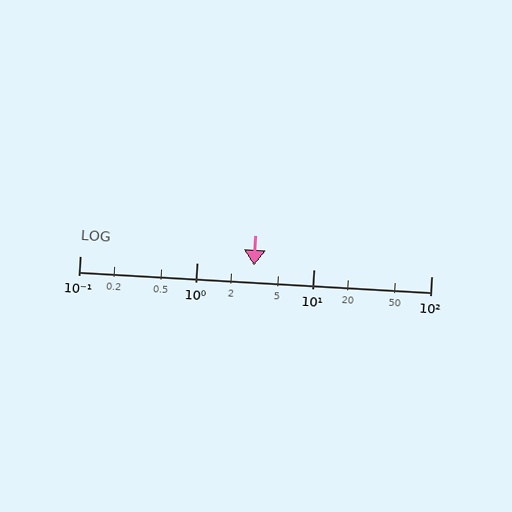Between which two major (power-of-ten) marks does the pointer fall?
The pointer is between 1 and 10.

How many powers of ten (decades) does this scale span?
The scale spans 3 decades, from 0.1 to 100.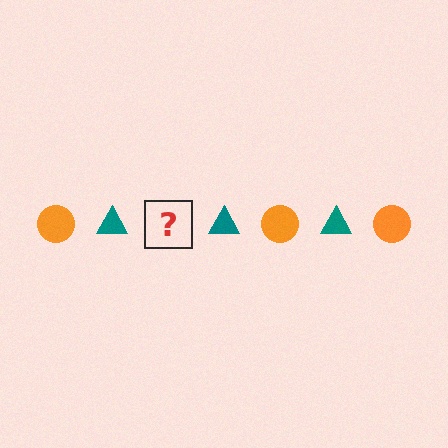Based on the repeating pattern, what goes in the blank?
The blank should be an orange circle.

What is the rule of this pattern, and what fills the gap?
The rule is that the pattern alternates between orange circle and teal triangle. The gap should be filled with an orange circle.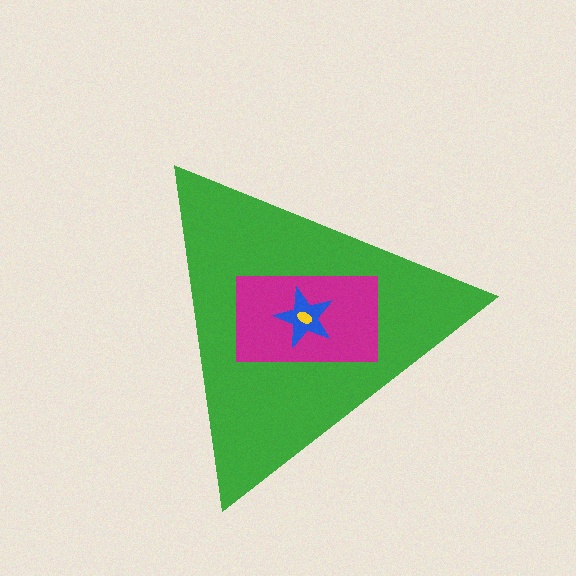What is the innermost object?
The yellow ellipse.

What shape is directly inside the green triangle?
The magenta rectangle.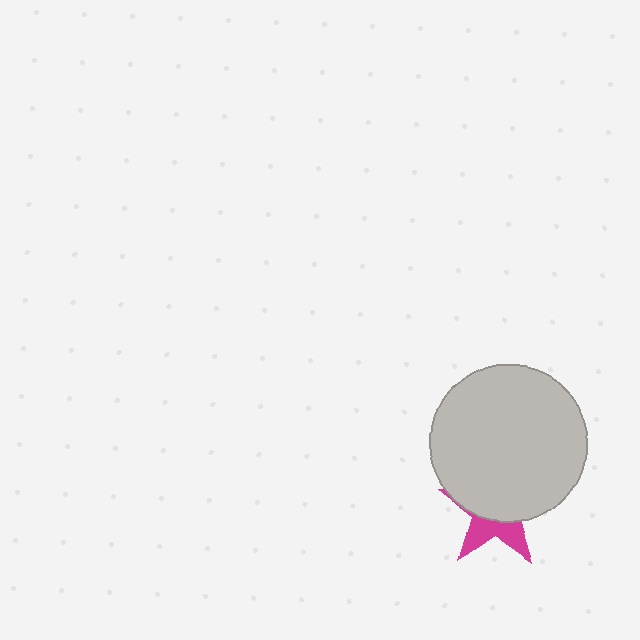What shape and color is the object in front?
The object in front is a light gray circle.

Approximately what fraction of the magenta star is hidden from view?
Roughly 64% of the magenta star is hidden behind the light gray circle.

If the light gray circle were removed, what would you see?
You would see the complete magenta star.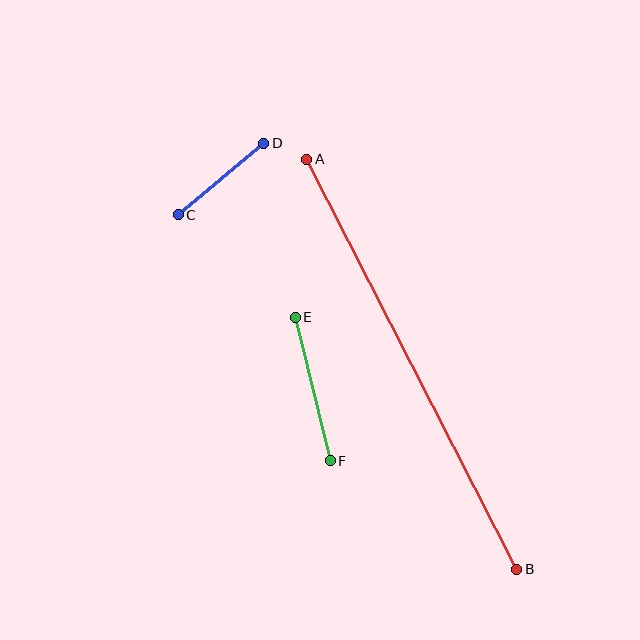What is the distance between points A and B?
The distance is approximately 461 pixels.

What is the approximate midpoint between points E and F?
The midpoint is at approximately (313, 389) pixels.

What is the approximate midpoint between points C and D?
The midpoint is at approximately (221, 179) pixels.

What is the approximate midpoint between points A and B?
The midpoint is at approximately (412, 364) pixels.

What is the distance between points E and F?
The distance is approximately 147 pixels.